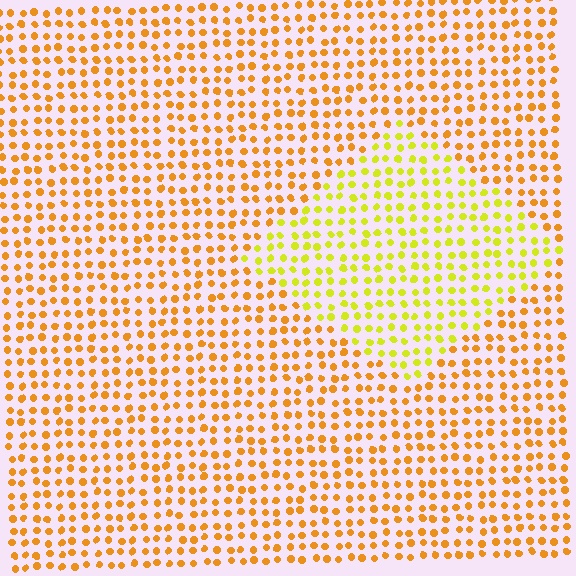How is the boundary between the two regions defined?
The boundary is defined purely by a slight shift in hue (about 34 degrees). Spacing, size, and orientation are identical on both sides.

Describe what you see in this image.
The image is filled with small orange elements in a uniform arrangement. A diamond-shaped region is visible where the elements are tinted to a slightly different hue, forming a subtle color boundary.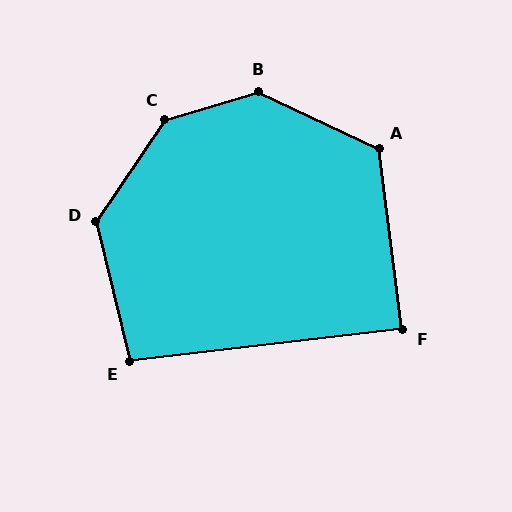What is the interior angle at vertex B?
Approximately 139 degrees (obtuse).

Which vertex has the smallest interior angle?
F, at approximately 89 degrees.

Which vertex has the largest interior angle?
C, at approximately 141 degrees.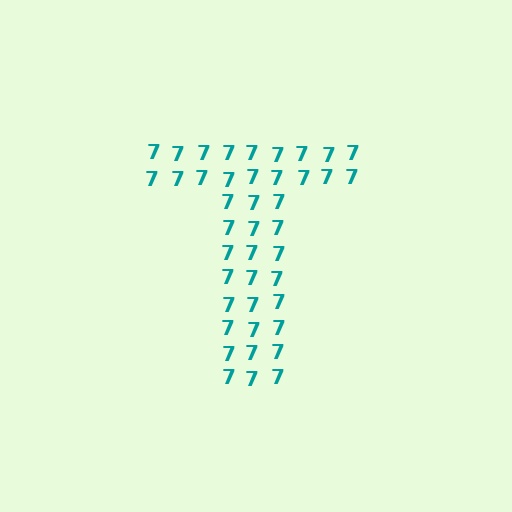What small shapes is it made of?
It is made of small digit 7's.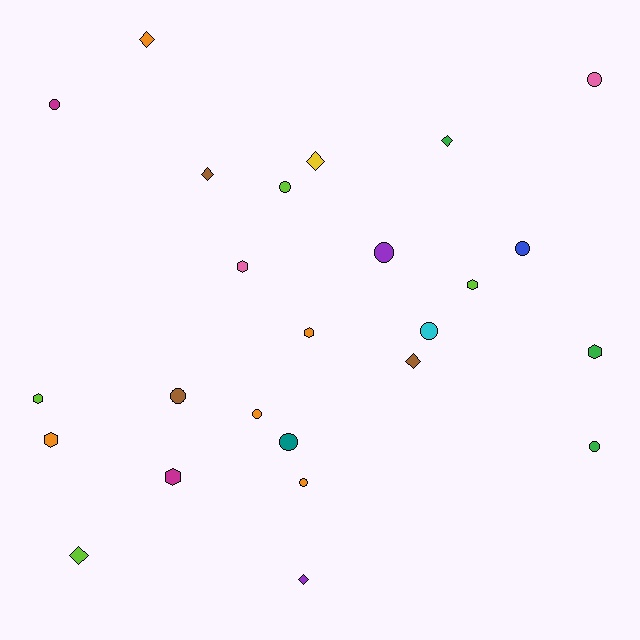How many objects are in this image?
There are 25 objects.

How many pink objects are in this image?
There are 2 pink objects.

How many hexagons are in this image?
There are 7 hexagons.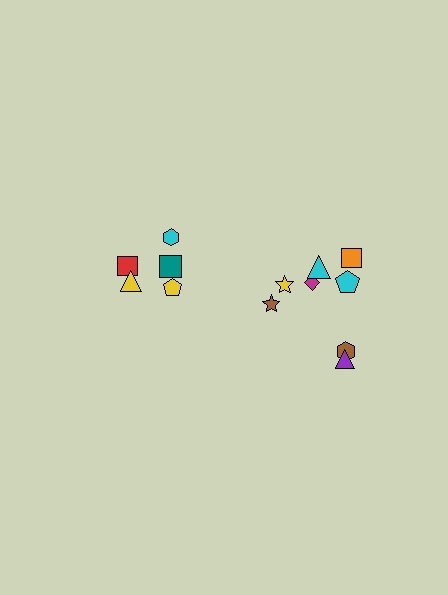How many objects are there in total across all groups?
There are 13 objects.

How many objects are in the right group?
There are 8 objects.